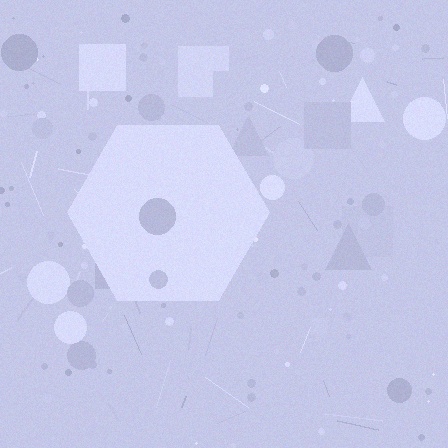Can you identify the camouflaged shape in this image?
The camouflaged shape is a hexagon.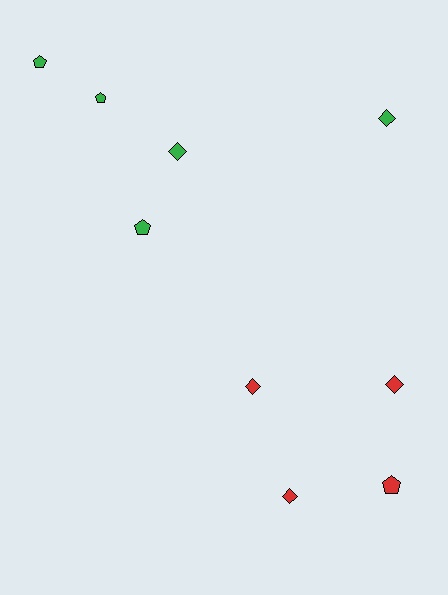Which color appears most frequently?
Green, with 5 objects.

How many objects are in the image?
There are 9 objects.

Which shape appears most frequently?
Diamond, with 5 objects.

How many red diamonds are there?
There are 3 red diamonds.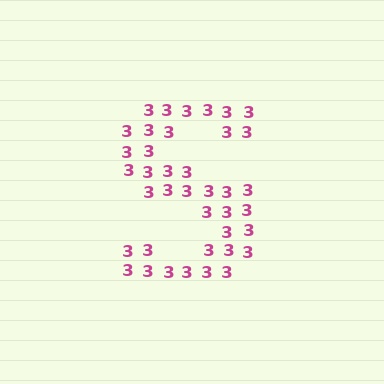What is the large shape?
The large shape is the letter S.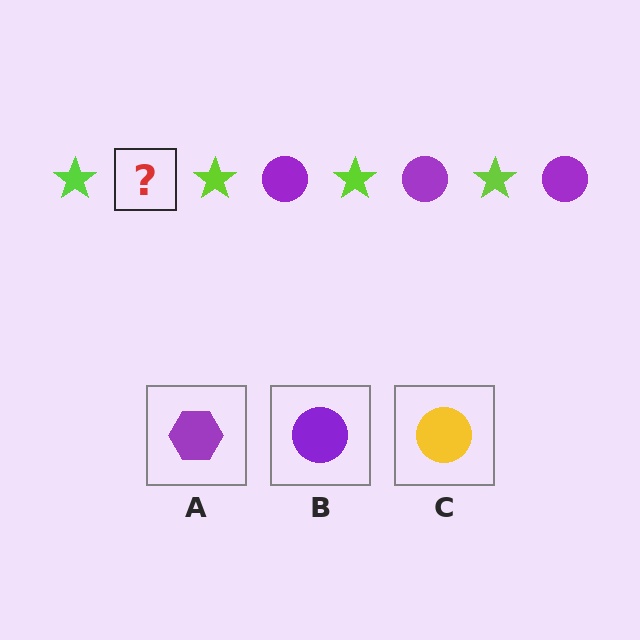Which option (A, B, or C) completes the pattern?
B.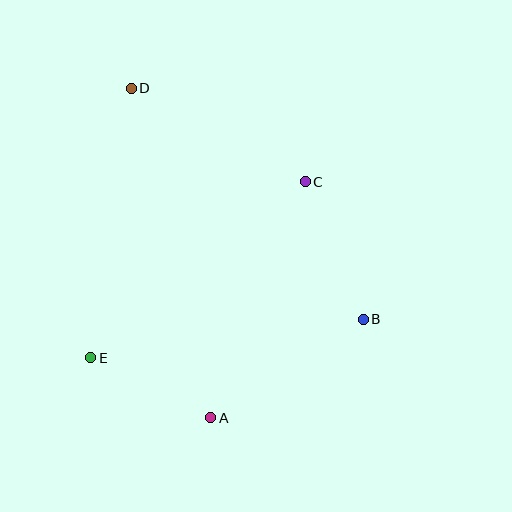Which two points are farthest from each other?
Points A and D are farthest from each other.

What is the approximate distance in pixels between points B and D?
The distance between B and D is approximately 327 pixels.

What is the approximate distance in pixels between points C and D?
The distance between C and D is approximately 197 pixels.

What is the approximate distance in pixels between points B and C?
The distance between B and C is approximately 149 pixels.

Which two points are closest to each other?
Points A and E are closest to each other.